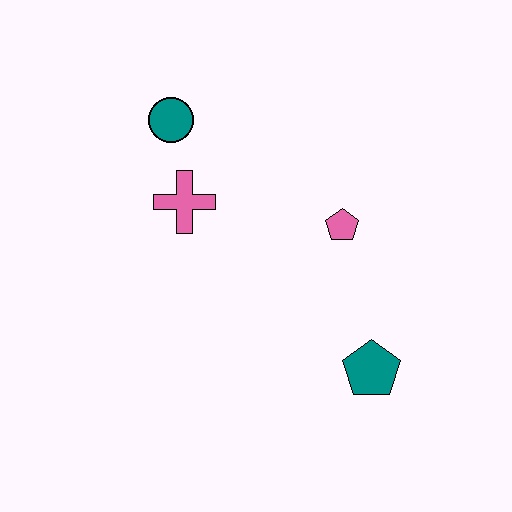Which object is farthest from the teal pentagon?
The teal circle is farthest from the teal pentagon.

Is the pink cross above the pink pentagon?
Yes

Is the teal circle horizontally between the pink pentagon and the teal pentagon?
No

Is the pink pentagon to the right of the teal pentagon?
No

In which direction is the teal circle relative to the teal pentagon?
The teal circle is above the teal pentagon.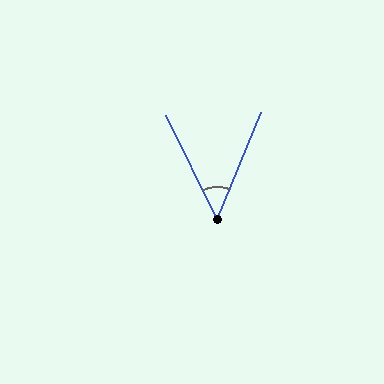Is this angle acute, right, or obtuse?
It is acute.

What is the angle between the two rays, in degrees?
Approximately 48 degrees.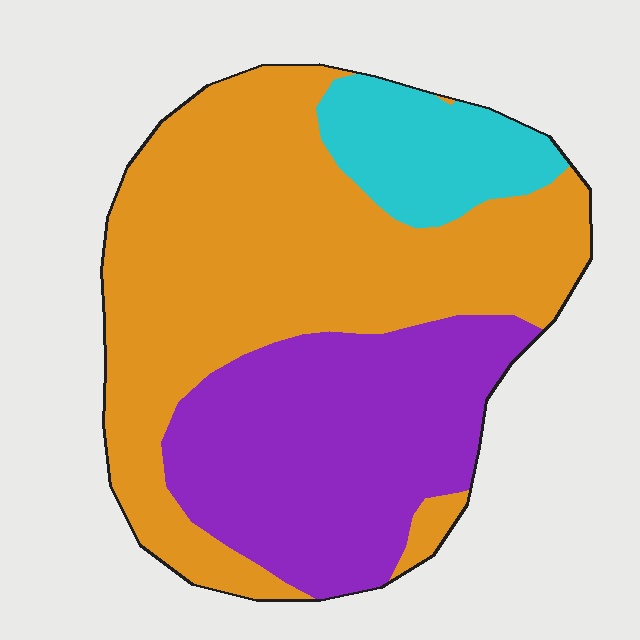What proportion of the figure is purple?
Purple covers 34% of the figure.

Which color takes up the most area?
Orange, at roughly 55%.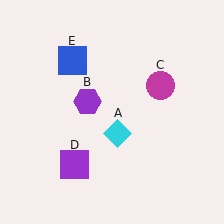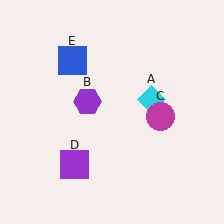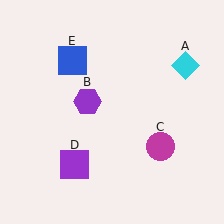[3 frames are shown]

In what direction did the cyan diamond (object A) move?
The cyan diamond (object A) moved up and to the right.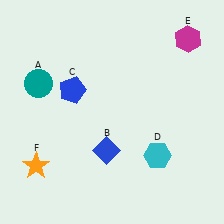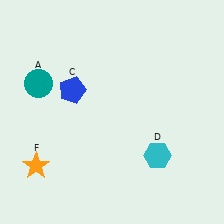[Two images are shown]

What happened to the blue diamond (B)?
The blue diamond (B) was removed in Image 2. It was in the bottom-left area of Image 1.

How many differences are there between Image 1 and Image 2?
There are 2 differences between the two images.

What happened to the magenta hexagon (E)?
The magenta hexagon (E) was removed in Image 2. It was in the top-right area of Image 1.